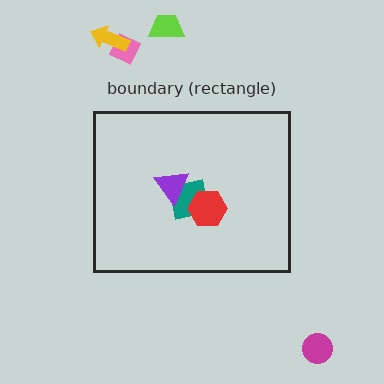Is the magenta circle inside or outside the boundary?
Outside.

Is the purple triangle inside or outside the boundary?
Inside.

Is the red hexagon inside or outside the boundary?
Inside.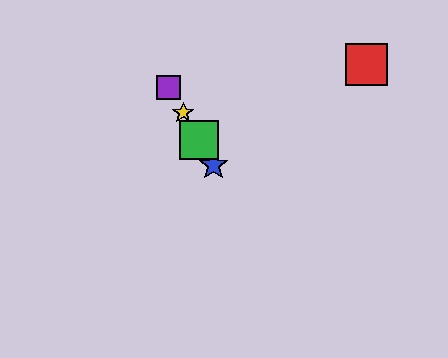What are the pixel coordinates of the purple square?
The purple square is at (169, 88).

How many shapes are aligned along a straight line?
4 shapes (the blue star, the green square, the yellow star, the purple square) are aligned along a straight line.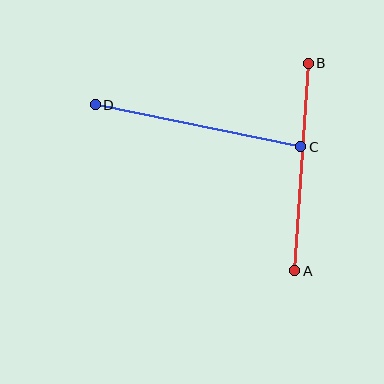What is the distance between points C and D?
The distance is approximately 210 pixels.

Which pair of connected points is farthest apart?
Points C and D are farthest apart.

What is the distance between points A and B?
The distance is approximately 208 pixels.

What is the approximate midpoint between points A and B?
The midpoint is at approximately (301, 167) pixels.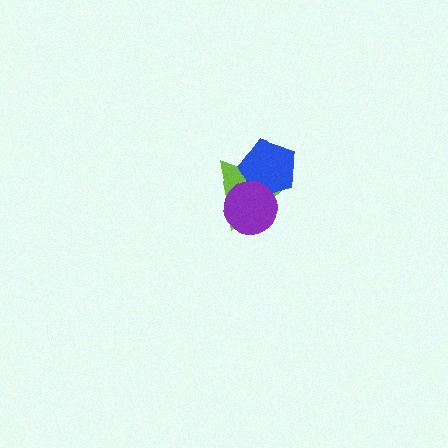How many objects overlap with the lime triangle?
2 objects overlap with the lime triangle.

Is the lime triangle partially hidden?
Yes, it is partially covered by another shape.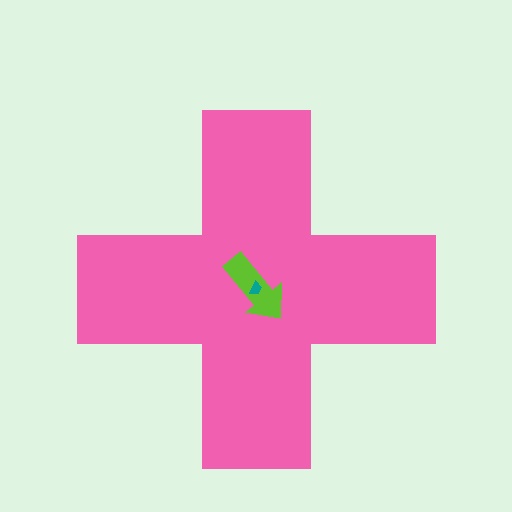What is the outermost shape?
The pink cross.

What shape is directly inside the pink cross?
The lime arrow.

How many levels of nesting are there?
3.